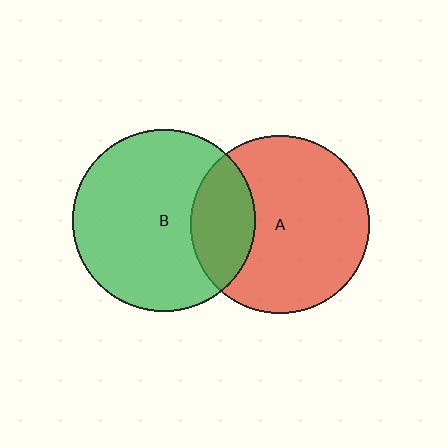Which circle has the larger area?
Circle B (green).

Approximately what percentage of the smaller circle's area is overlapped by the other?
Approximately 25%.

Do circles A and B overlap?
Yes.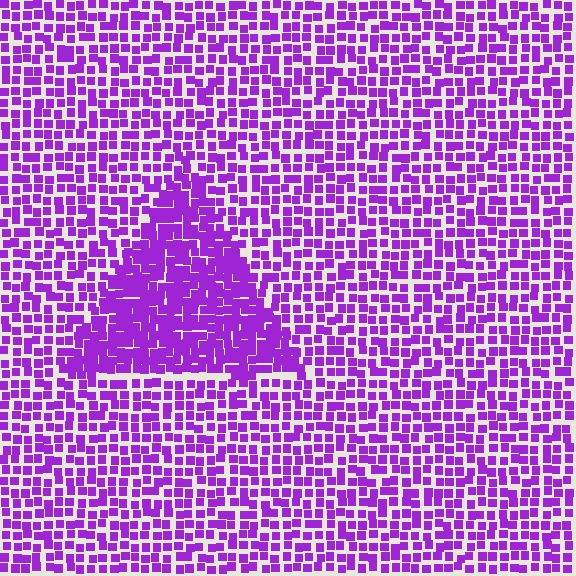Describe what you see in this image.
The image contains small purple elements arranged at two different densities. A triangle-shaped region is visible where the elements are more densely packed than the surrounding area.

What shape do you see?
I see a triangle.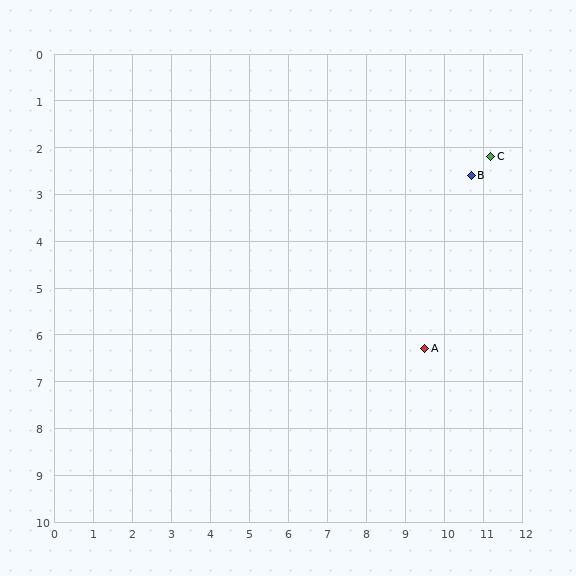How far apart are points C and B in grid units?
Points C and B are about 0.6 grid units apart.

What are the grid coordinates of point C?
Point C is at approximately (11.2, 2.2).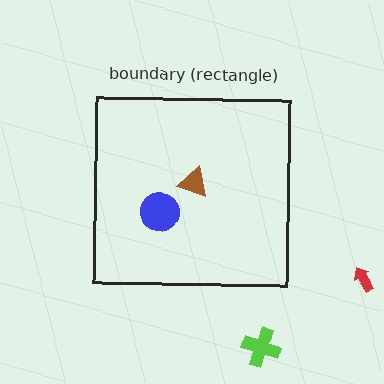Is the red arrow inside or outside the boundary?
Outside.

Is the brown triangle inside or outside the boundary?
Inside.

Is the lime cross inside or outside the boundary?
Outside.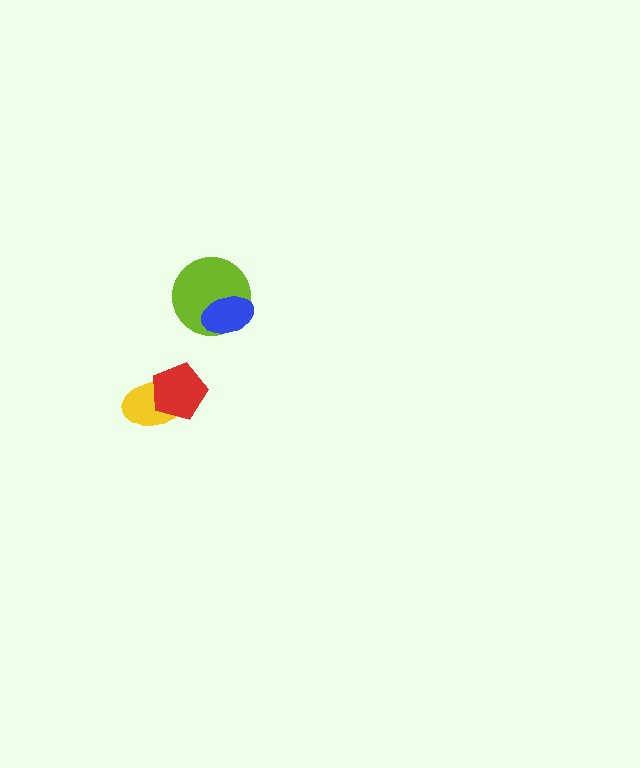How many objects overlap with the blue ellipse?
1 object overlaps with the blue ellipse.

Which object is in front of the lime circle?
The blue ellipse is in front of the lime circle.